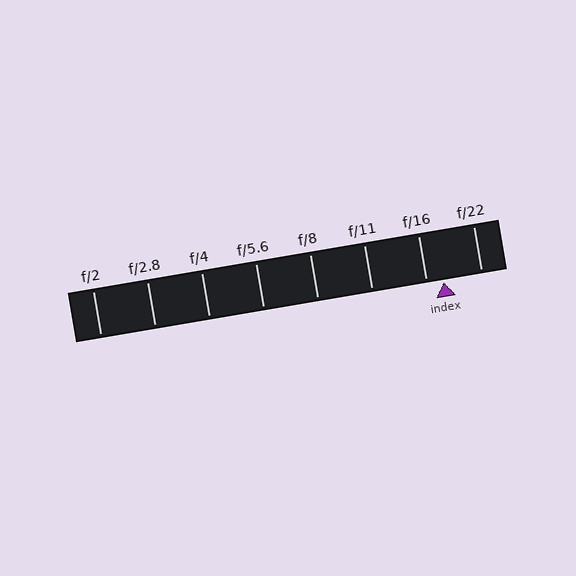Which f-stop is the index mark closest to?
The index mark is closest to f/16.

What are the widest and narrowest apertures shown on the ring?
The widest aperture shown is f/2 and the narrowest is f/22.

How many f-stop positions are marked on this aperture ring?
There are 8 f-stop positions marked.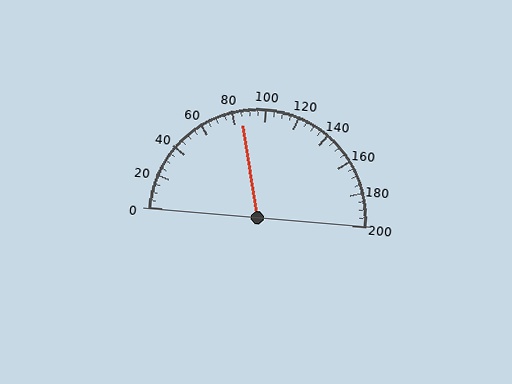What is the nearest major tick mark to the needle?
The nearest major tick mark is 80.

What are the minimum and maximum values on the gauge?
The gauge ranges from 0 to 200.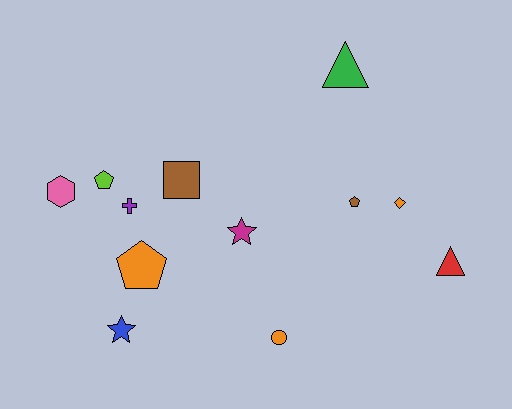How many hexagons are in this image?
There is 1 hexagon.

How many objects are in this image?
There are 12 objects.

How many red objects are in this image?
There is 1 red object.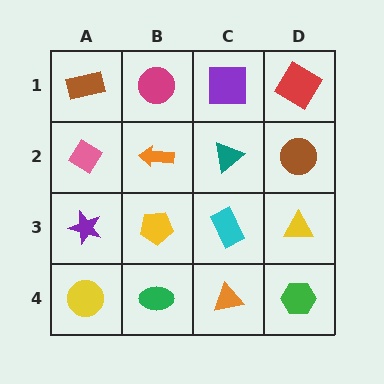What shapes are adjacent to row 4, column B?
A yellow pentagon (row 3, column B), a yellow circle (row 4, column A), an orange triangle (row 4, column C).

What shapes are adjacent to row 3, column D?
A brown circle (row 2, column D), a green hexagon (row 4, column D), a cyan rectangle (row 3, column C).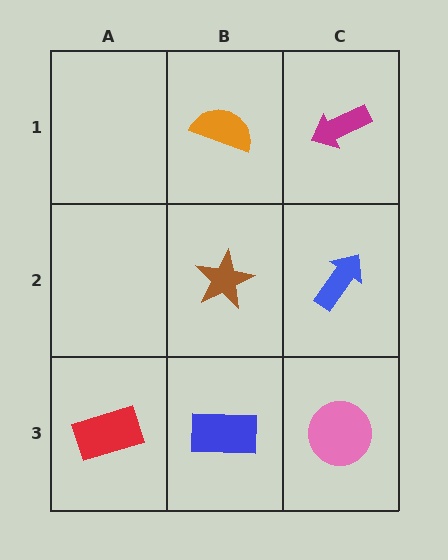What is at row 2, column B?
A brown star.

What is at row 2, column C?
A blue arrow.